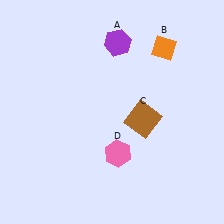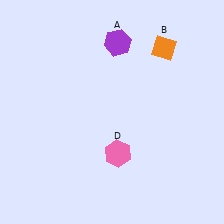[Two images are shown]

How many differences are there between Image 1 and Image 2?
There is 1 difference between the two images.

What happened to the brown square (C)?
The brown square (C) was removed in Image 2. It was in the bottom-right area of Image 1.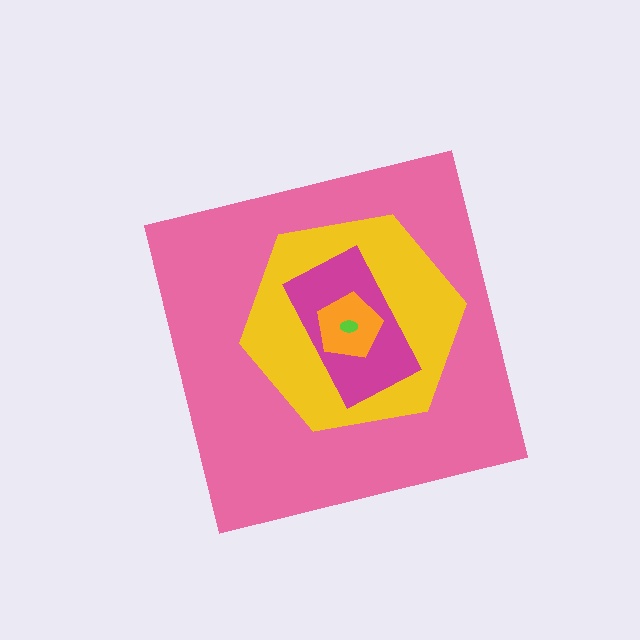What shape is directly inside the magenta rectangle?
The orange pentagon.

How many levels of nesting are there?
5.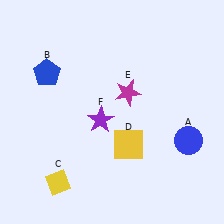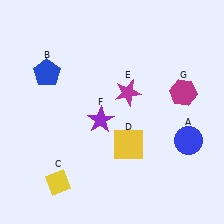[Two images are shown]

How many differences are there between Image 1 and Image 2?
There is 1 difference between the two images.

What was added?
A magenta hexagon (G) was added in Image 2.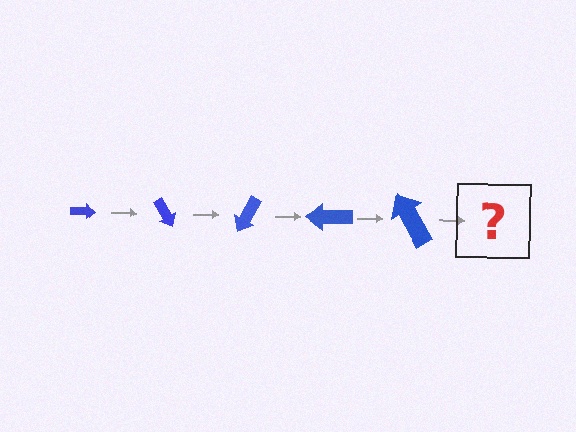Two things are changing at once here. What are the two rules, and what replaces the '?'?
The two rules are that the arrow grows larger each step and it rotates 60 degrees each step. The '?' should be an arrow, larger than the previous one and rotated 300 degrees from the start.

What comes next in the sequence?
The next element should be an arrow, larger than the previous one and rotated 300 degrees from the start.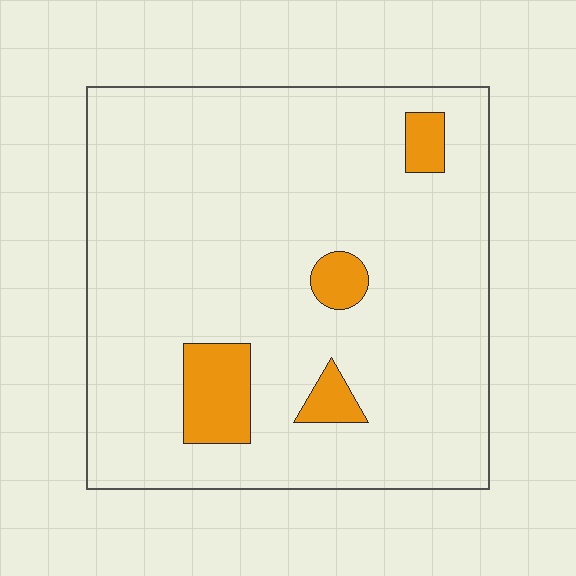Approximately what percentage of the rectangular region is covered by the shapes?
Approximately 10%.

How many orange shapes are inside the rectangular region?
4.